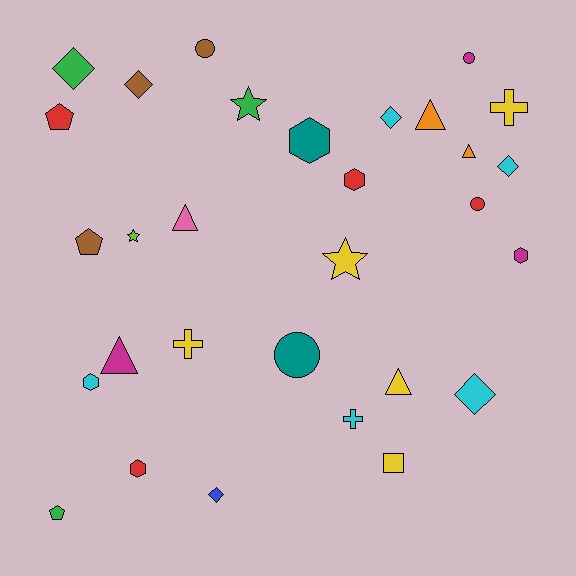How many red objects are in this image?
There are 4 red objects.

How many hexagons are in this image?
There are 5 hexagons.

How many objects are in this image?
There are 30 objects.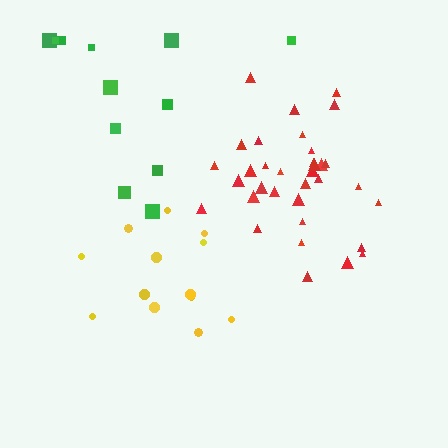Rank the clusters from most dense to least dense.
red, yellow, green.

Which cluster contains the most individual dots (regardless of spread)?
Red (34).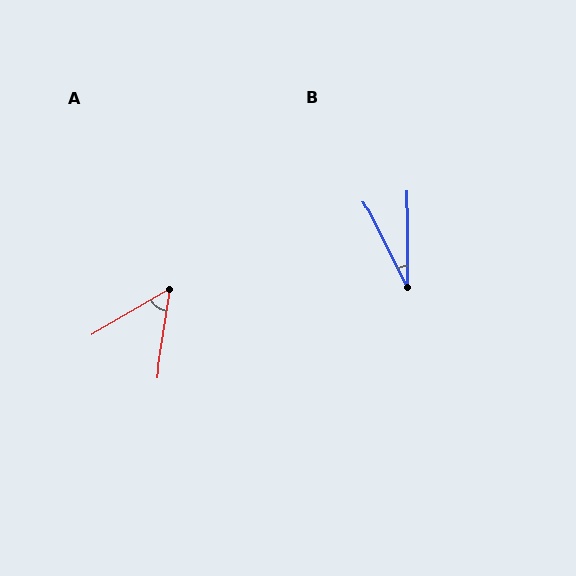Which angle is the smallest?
B, at approximately 27 degrees.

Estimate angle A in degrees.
Approximately 51 degrees.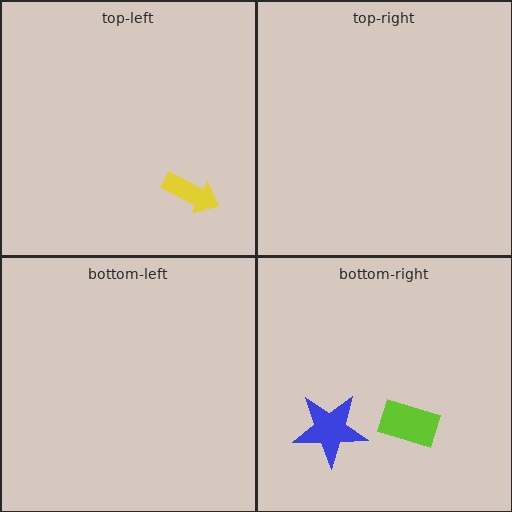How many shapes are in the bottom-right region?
2.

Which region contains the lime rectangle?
The bottom-right region.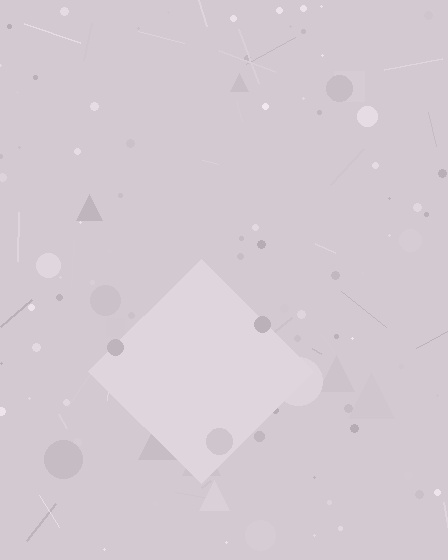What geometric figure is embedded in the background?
A diamond is embedded in the background.